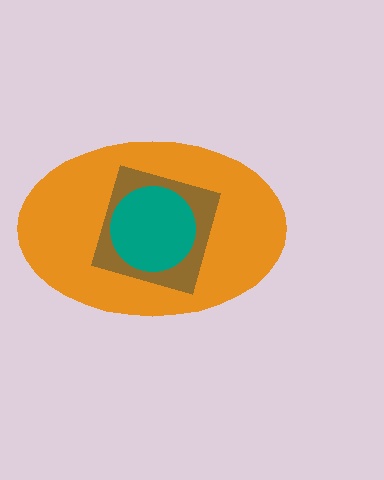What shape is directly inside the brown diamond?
The teal circle.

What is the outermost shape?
The orange ellipse.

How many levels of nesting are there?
3.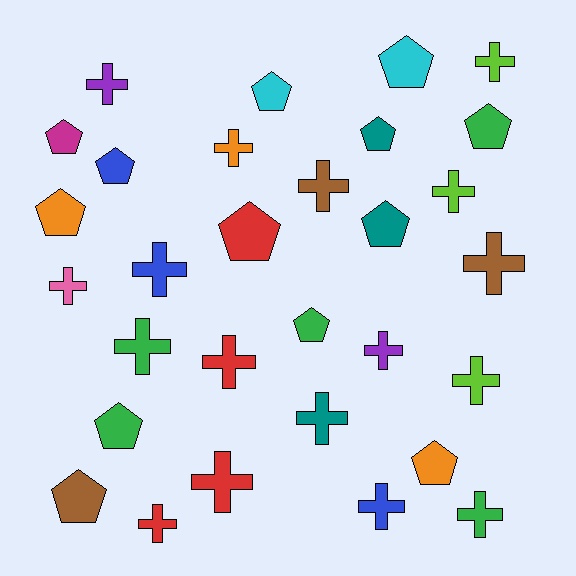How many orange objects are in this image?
There are 3 orange objects.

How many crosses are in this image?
There are 17 crosses.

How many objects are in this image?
There are 30 objects.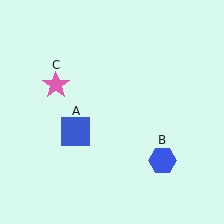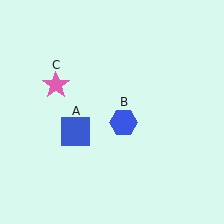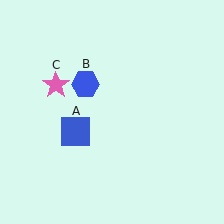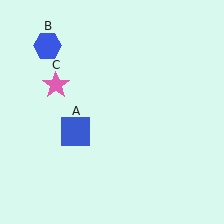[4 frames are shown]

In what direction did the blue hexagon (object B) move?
The blue hexagon (object B) moved up and to the left.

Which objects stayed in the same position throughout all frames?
Blue square (object A) and pink star (object C) remained stationary.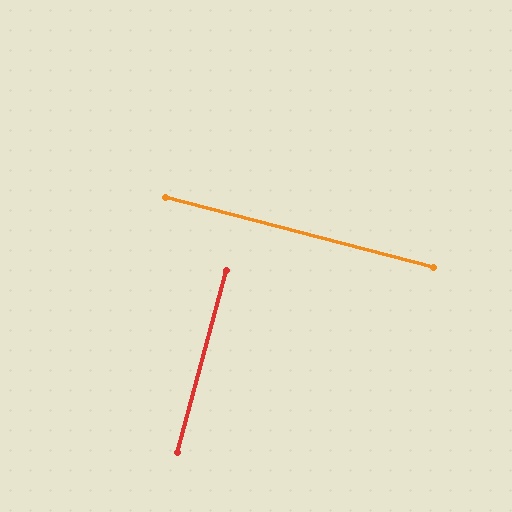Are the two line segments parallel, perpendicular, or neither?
Perpendicular — they meet at approximately 89°.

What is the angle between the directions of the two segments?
Approximately 89 degrees.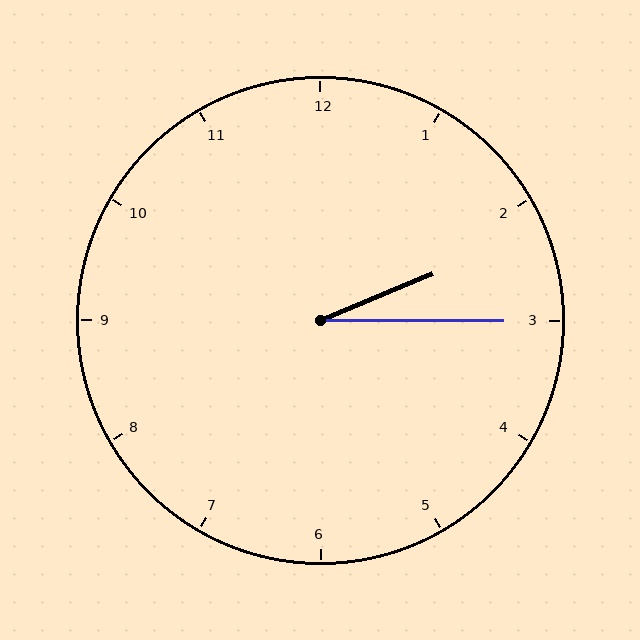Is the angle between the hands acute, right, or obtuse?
It is acute.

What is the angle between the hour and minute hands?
Approximately 22 degrees.